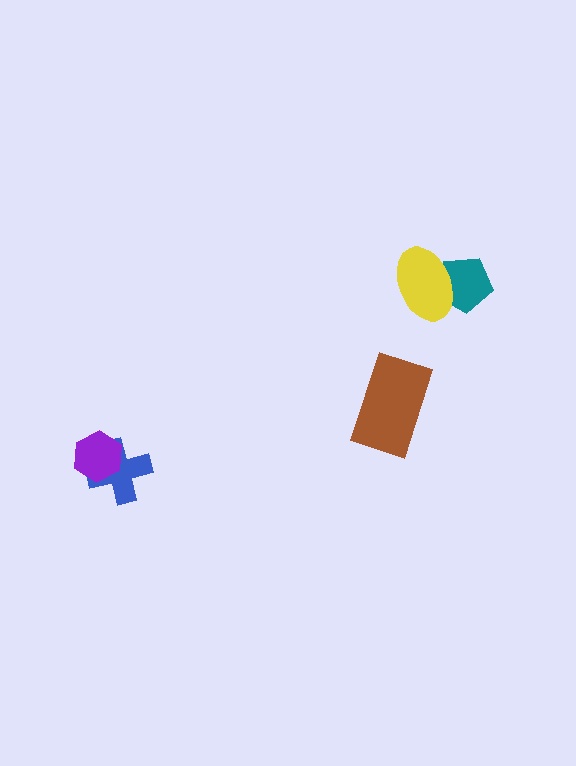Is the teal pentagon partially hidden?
Yes, it is partially covered by another shape.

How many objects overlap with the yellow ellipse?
1 object overlaps with the yellow ellipse.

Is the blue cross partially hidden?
Yes, it is partially covered by another shape.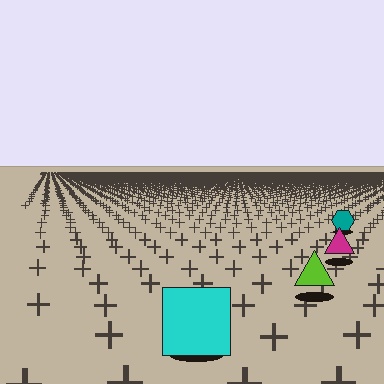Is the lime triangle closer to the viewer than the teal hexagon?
Yes. The lime triangle is closer — you can tell from the texture gradient: the ground texture is coarser near it.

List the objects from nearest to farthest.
From nearest to farthest: the cyan square, the lime triangle, the magenta triangle, the teal hexagon.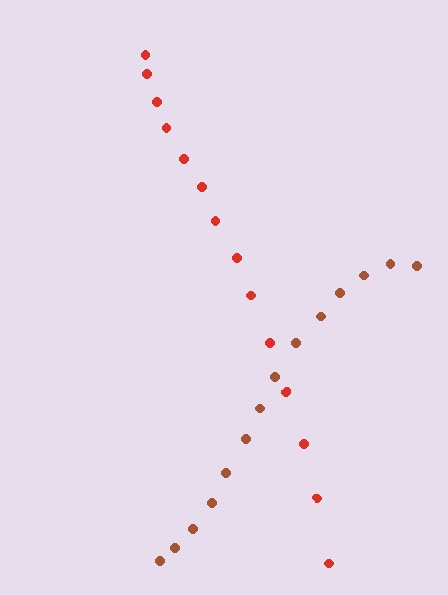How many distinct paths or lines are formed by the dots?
There are 2 distinct paths.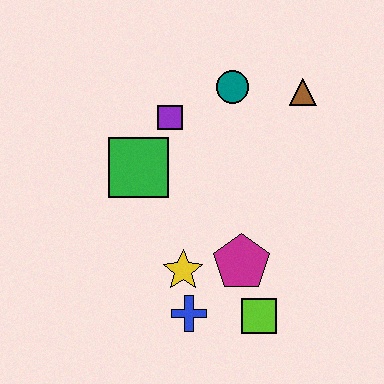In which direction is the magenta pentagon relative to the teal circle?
The magenta pentagon is below the teal circle.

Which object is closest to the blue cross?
The yellow star is closest to the blue cross.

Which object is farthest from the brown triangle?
The blue cross is farthest from the brown triangle.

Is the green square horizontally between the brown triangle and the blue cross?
No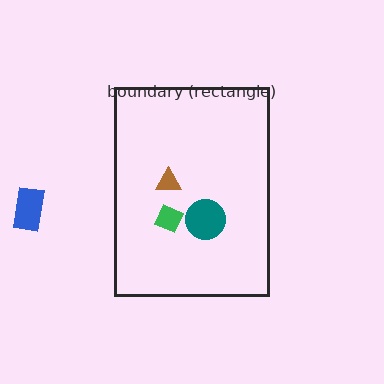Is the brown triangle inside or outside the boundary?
Inside.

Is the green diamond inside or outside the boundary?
Inside.